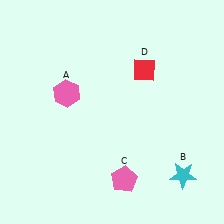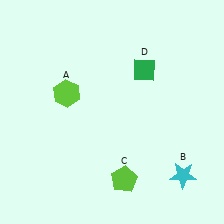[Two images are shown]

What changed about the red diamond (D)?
In Image 1, D is red. In Image 2, it changed to green.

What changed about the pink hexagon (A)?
In Image 1, A is pink. In Image 2, it changed to lime.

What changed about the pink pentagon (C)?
In Image 1, C is pink. In Image 2, it changed to lime.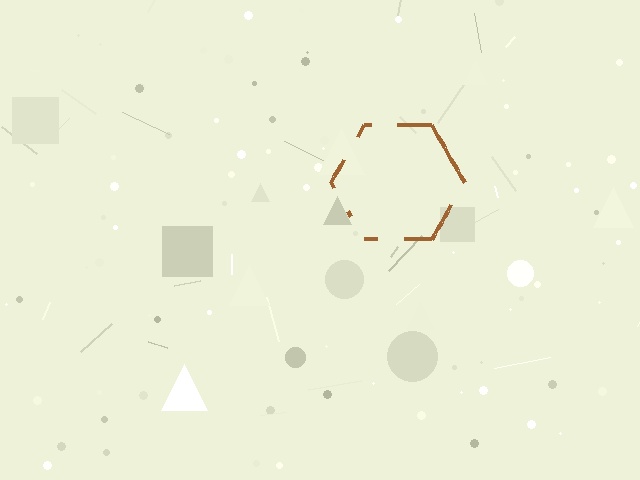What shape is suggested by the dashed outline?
The dashed outline suggests a hexagon.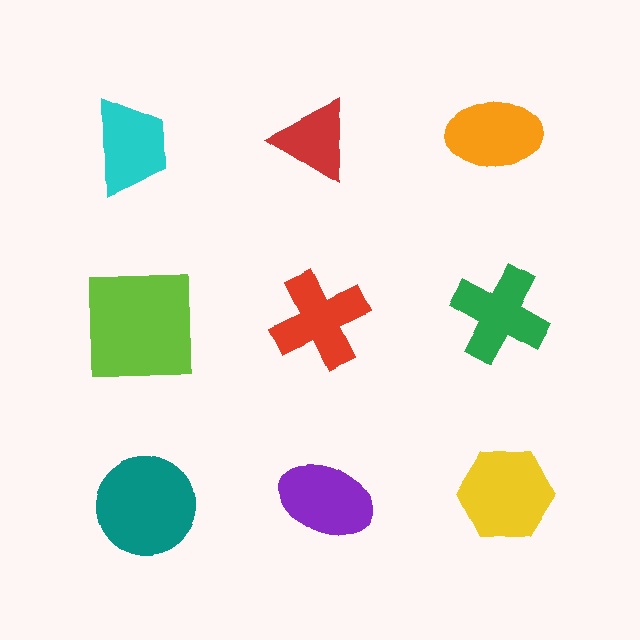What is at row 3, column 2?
A purple ellipse.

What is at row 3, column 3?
A yellow hexagon.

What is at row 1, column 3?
An orange ellipse.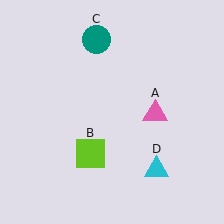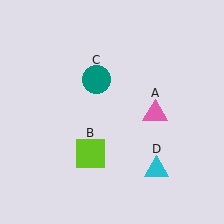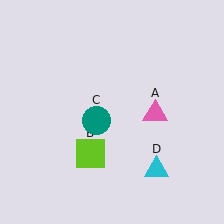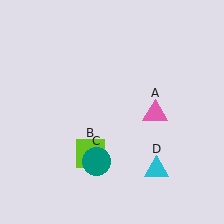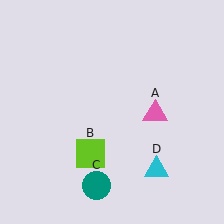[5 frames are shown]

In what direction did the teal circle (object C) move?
The teal circle (object C) moved down.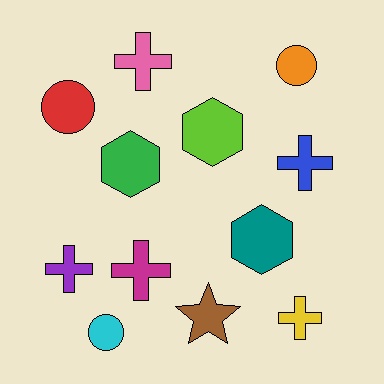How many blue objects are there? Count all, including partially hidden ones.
There is 1 blue object.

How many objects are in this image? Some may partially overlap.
There are 12 objects.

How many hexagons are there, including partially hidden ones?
There are 3 hexagons.